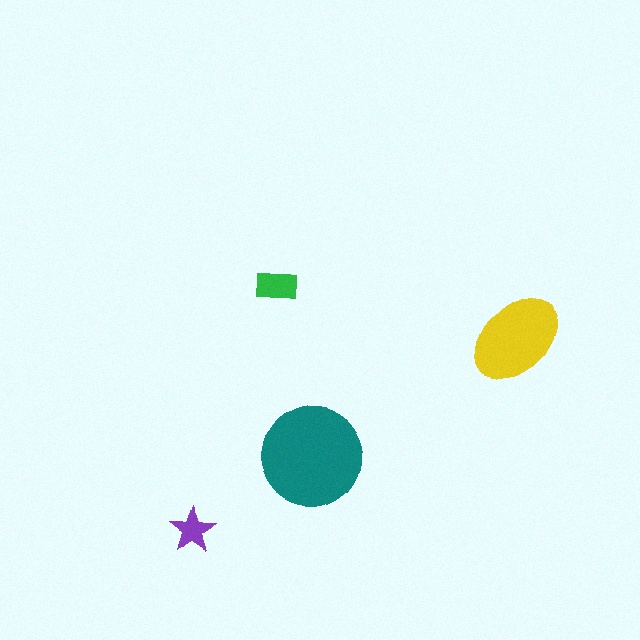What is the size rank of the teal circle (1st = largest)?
1st.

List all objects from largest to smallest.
The teal circle, the yellow ellipse, the green rectangle, the purple star.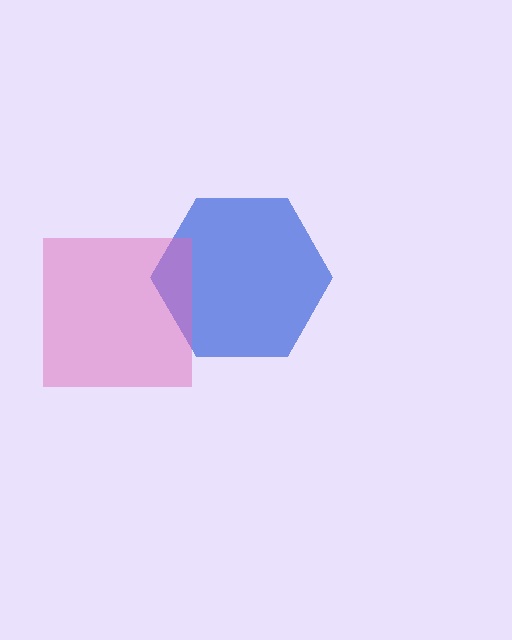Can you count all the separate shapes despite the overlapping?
Yes, there are 2 separate shapes.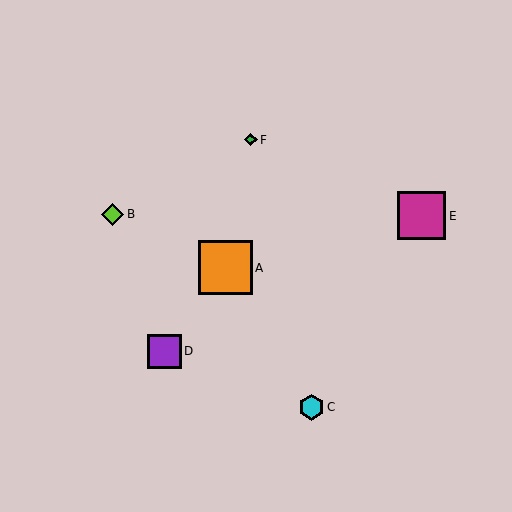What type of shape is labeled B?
Shape B is a lime diamond.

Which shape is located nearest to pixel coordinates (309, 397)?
The cyan hexagon (labeled C) at (312, 407) is nearest to that location.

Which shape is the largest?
The orange square (labeled A) is the largest.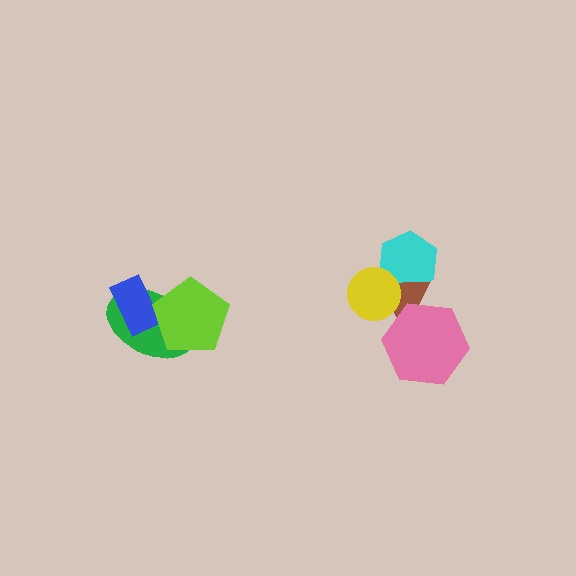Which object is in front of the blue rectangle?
The lime pentagon is in front of the blue rectangle.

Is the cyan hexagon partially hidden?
Yes, it is partially covered by another shape.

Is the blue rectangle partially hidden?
Yes, it is partially covered by another shape.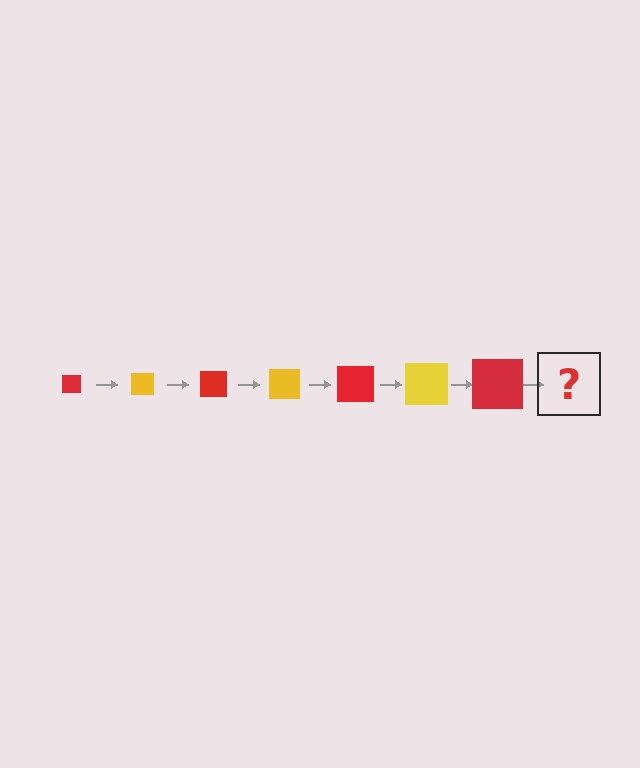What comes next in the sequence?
The next element should be a yellow square, larger than the previous one.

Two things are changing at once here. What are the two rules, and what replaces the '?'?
The two rules are that the square grows larger each step and the color cycles through red and yellow. The '?' should be a yellow square, larger than the previous one.